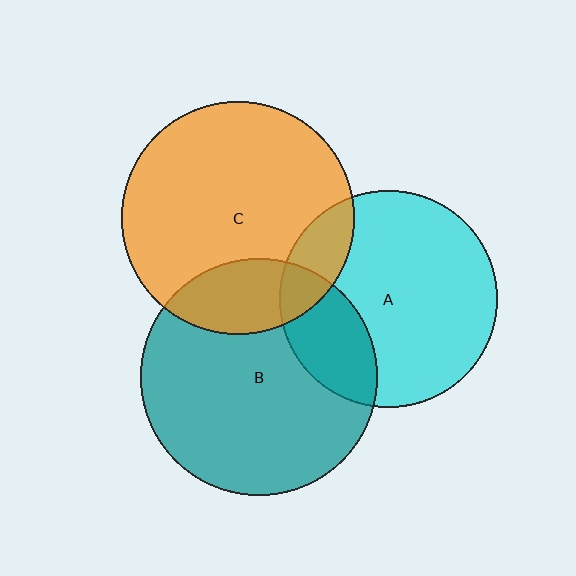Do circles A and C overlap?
Yes.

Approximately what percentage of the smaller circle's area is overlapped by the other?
Approximately 15%.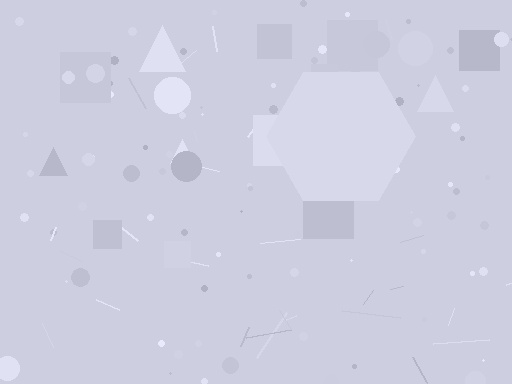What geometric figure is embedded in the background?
A hexagon is embedded in the background.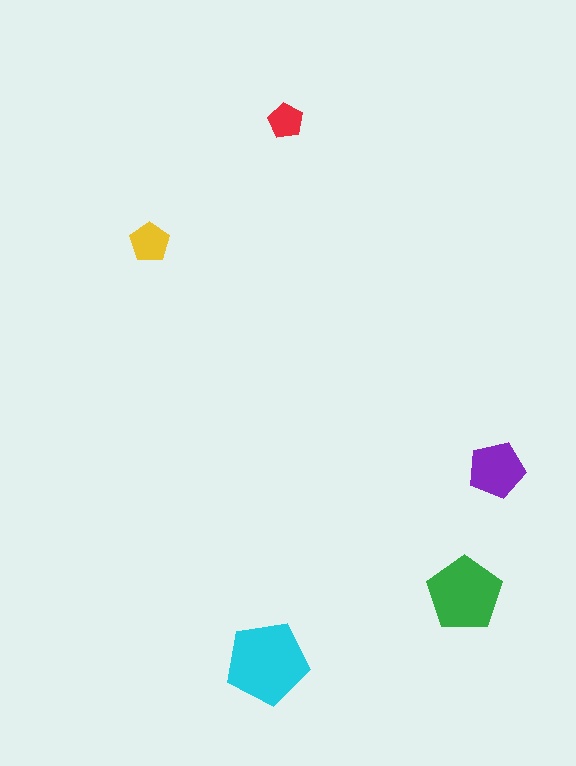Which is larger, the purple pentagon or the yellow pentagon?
The purple one.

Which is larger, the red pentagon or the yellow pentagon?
The yellow one.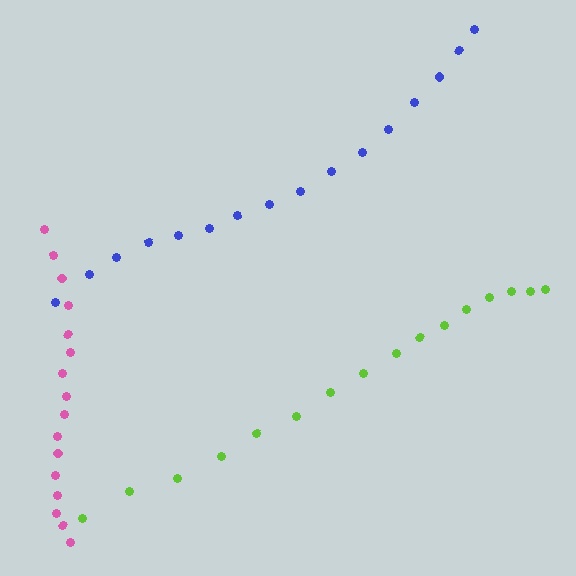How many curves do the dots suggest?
There are 3 distinct paths.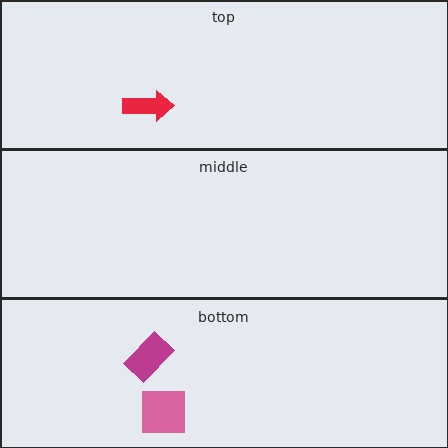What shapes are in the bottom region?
The pink square, the magenta rectangle.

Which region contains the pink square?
The bottom region.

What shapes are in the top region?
The red arrow.